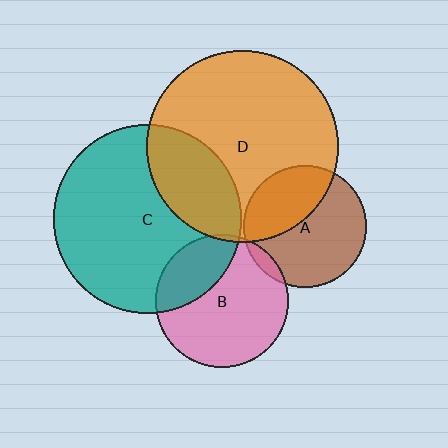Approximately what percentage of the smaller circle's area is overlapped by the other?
Approximately 30%.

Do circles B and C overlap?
Yes.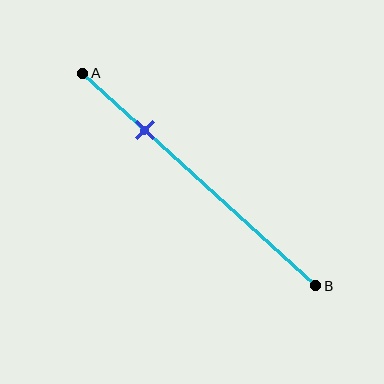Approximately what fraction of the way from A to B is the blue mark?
The blue mark is approximately 25% of the way from A to B.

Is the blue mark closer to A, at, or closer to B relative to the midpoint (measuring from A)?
The blue mark is closer to point A than the midpoint of segment AB.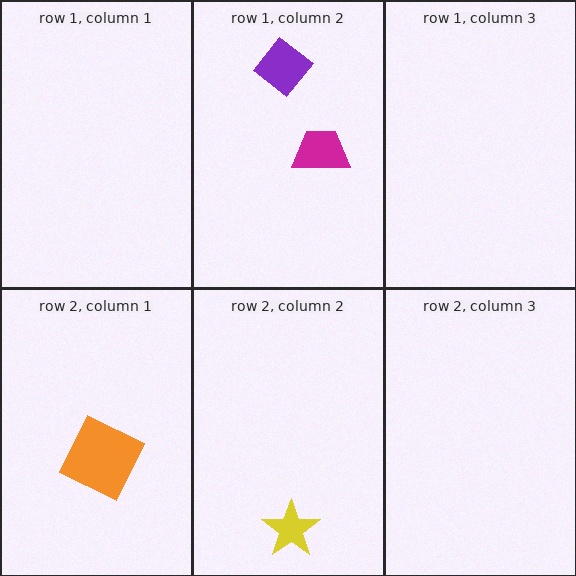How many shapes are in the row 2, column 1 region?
1.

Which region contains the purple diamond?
The row 1, column 2 region.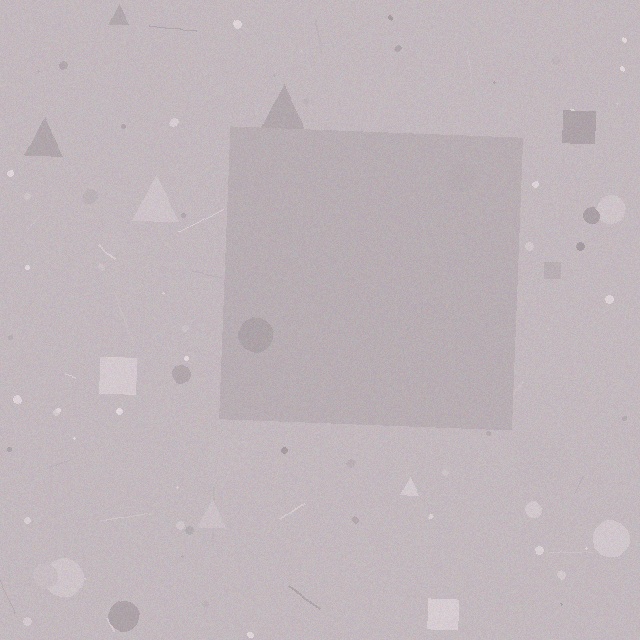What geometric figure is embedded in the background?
A square is embedded in the background.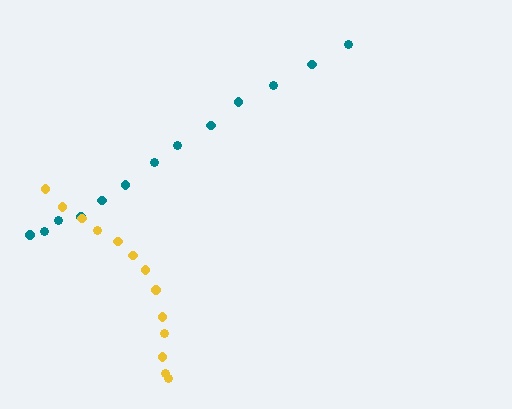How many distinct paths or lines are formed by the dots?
There are 2 distinct paths.